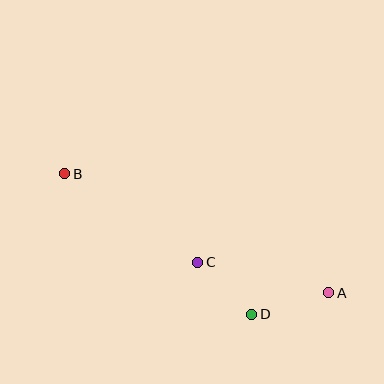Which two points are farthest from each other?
Points A and B are farthest from each other.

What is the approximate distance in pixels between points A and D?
The distance between A and D is approximately 80 pixels.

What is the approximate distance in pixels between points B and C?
The distance between B and C is approximately 160 pixels.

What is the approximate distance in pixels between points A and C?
The distance between A and C is approximately 134 pixels.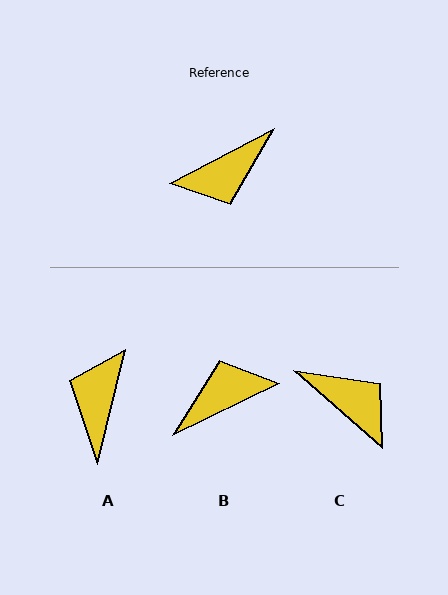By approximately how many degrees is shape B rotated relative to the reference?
Approximately 178 degrees counter-clockwise.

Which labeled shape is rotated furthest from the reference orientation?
B, about 178 degrees away.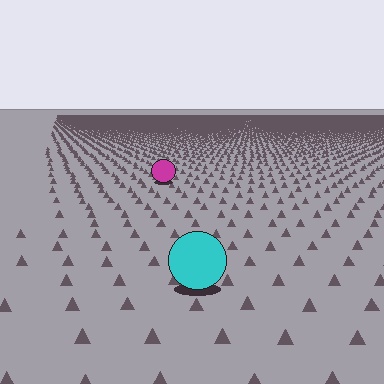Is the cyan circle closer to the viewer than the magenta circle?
Yes. The cyan circle is closer — you can tell from the texture gradient: the ground texture is coarser near it.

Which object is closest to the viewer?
The cyan circle is closest. The texture marks near it are larger and more spread out.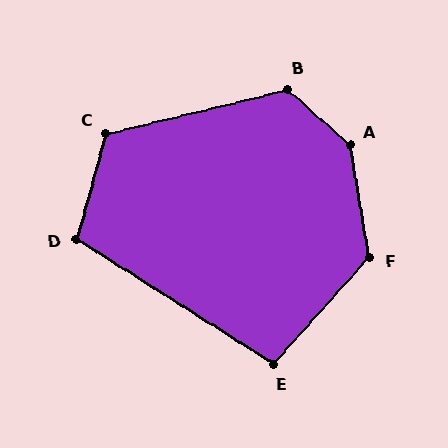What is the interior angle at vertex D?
Approximately 107 degrees (obtuse).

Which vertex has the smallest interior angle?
E, at approximately 99 degrees.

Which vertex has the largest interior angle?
A, at approximately 141 degrees.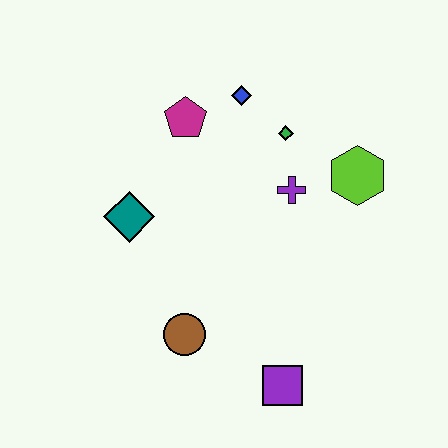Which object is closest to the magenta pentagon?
The blue diamond is closest to the magenta pentagon.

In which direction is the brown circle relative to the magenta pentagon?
The brown circle is below the magenta pentagon.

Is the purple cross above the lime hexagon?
No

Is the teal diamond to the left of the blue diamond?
Yes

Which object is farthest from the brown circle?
The blue diamond is farthest from the brown circle.